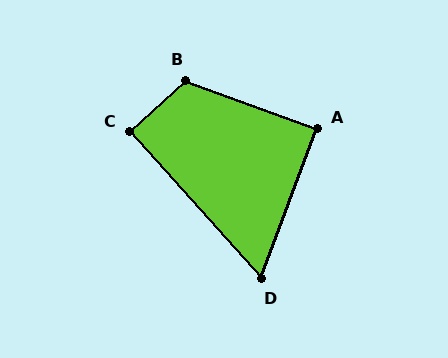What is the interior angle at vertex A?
Approximately 90 degrees (approximately right).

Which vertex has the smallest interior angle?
D, at approximately 62 degrees.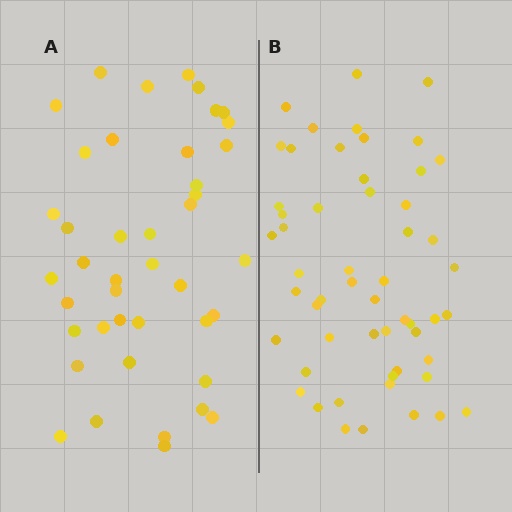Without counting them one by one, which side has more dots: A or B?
Region B (the right region) has more dots.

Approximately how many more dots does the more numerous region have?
Region B has roughly 12 or so more dots than region A.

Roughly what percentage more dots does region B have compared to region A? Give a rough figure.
About 30% more.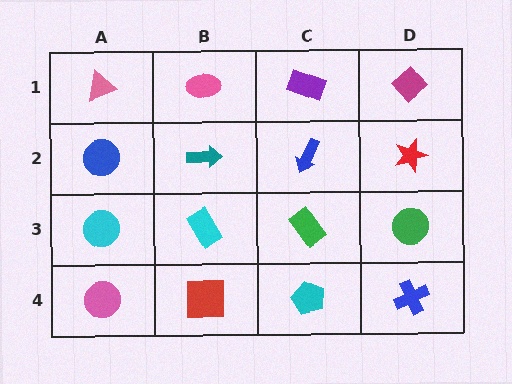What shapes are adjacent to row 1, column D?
A red star (row 2, column D), a purple rectangle (row 1, column C).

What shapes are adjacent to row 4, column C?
A green rectangle (row 3, column C), a red square (row 4, column B), a blue cross (row 4, column D).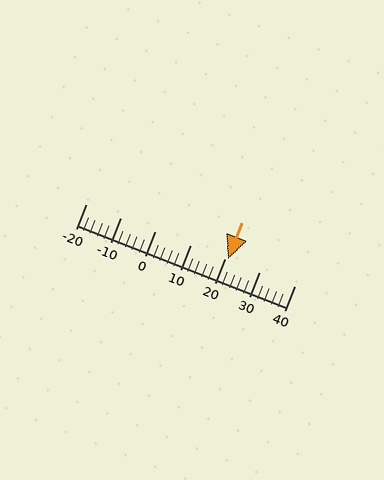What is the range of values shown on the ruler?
The ruler shows values from -20 to 40.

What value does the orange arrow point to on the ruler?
The orange arrow points to approximately 21.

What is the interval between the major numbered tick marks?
The major tick marks are spaced 10 units apart.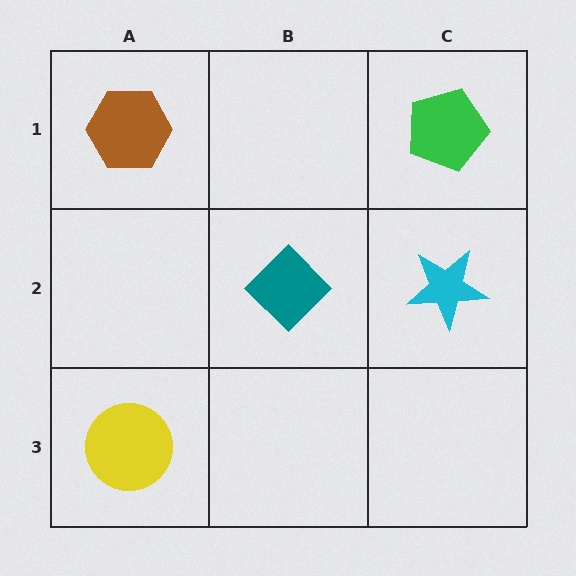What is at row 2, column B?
A teal diamond.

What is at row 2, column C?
A cyan star.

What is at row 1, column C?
A green pentagon.